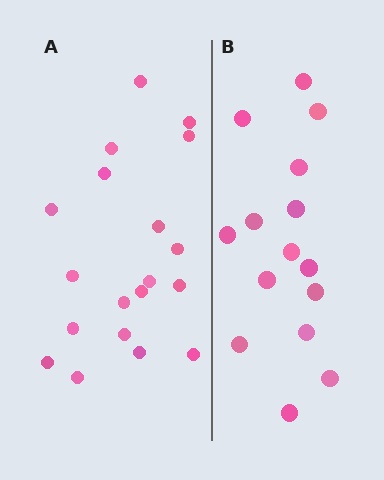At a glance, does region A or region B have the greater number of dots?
Region A (the left region) has more dots.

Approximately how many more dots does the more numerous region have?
Region A has about 4 more dots than region B.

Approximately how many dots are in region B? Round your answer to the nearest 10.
About 20 dots. (The exact count is 15, which rounds to 20.)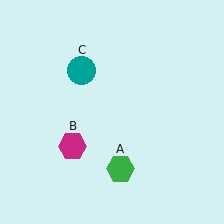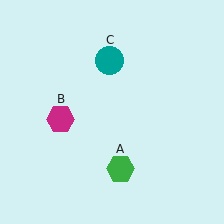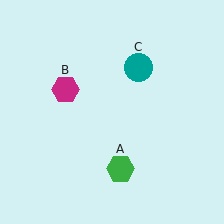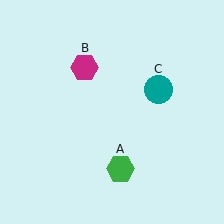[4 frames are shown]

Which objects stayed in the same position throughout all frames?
Green hexagon (object A) remained stationary.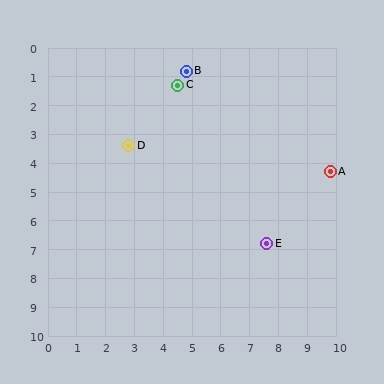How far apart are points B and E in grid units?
Points B and E are about 6.6 grid units apart.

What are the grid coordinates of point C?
Point C is at approximately (4.5, 1.3).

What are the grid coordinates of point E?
Point E is at approximately (7.6, 6.8).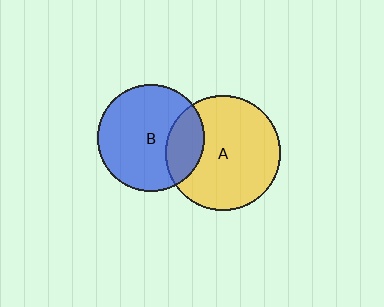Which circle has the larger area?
Circle A (yellow).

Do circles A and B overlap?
Yes.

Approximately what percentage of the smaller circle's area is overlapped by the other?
Approximately 25%.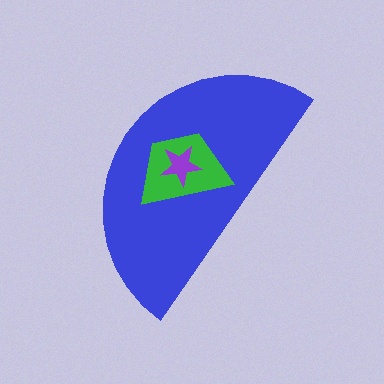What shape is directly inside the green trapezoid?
The purple star.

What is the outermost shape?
The blue semicircle.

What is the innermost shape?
The purple star.